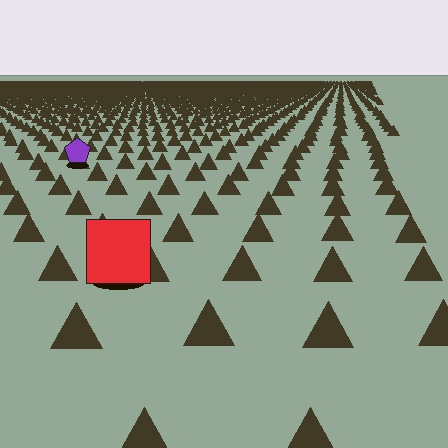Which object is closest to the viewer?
The red square is closest. The texture marks near it are larger and more spread out.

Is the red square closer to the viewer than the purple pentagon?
Yes. The red square is closer — you can tell from the texture gradient: the ground texture is coarser near it.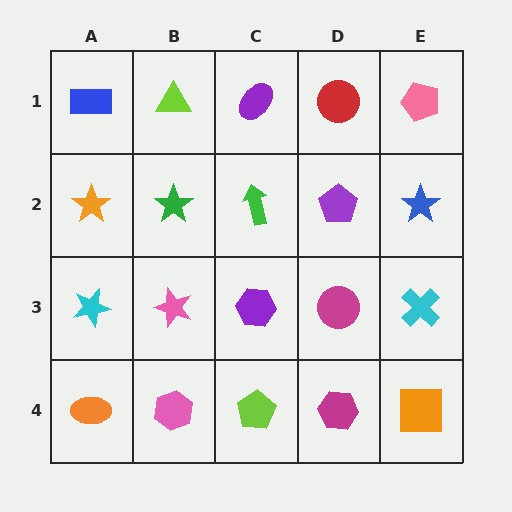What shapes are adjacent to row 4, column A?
A cyan star (row 3, column A), a pink hexagon (row 4, column B).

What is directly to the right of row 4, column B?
A lime pentagon.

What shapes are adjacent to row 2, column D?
A red circle (row 1, column D), a magenta circle (row 3, column D), a green arrow (row 2, column C), a blue star (row 2, column E).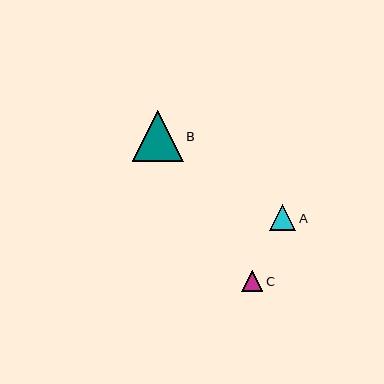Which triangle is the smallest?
Triangle C is the smallest with a size of approximately 21 pixels.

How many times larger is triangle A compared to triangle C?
Triangle A is approximately 1.2 times the size of triangle C.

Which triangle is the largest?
Triangle B is the largest with a size of approximately 51 pixels.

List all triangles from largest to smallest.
From largest to smallest: B, A, C.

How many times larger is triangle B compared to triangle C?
Triangle B is approximately 2.4 times the size of triangle C.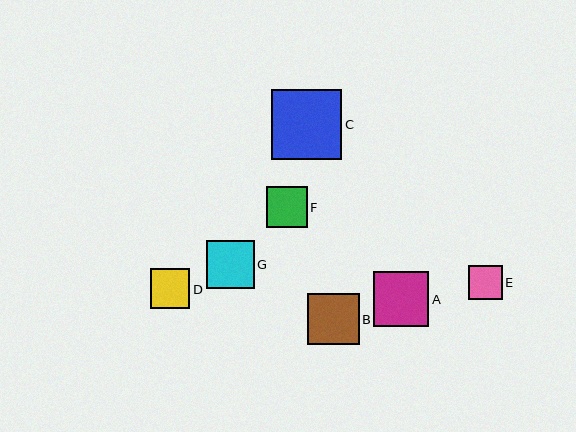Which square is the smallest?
Square E is the smallest with a size of approximately 34 pixels.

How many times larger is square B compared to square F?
Square B is approximately 1.3 times the size of square F.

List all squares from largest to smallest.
From largest to smallest: C, A, B, G, F, D, E.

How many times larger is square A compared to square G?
Square A is approximately 1.2 times the size of square G.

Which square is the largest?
Square C is the largest with a size of approximately 71 pixels.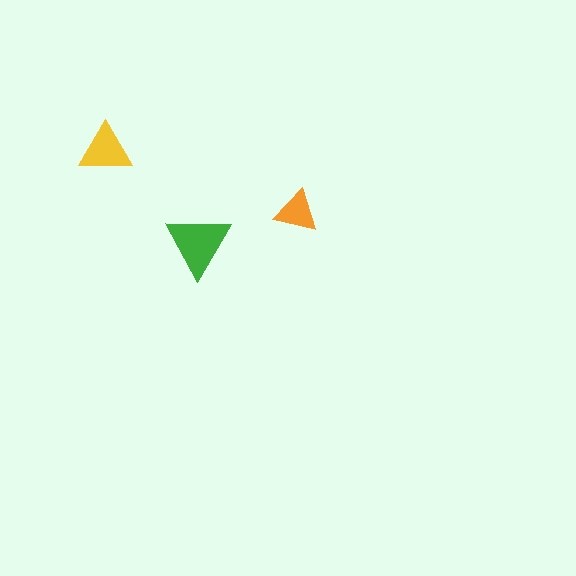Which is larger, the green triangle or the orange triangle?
The green one.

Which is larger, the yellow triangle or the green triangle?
The green one.